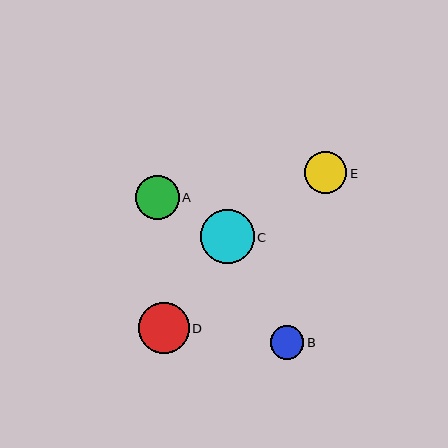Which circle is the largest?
Circle C is the largest with a size of approximately 54 pixels.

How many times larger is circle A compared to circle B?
Circle A is approximately 1.3 times the size of circle B.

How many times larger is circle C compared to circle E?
Circle C is approximately 1.3 times the size of circle E.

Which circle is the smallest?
Circle B is the smallest with a size of approximately 34 pixels.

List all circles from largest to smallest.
From largest to smallest: C, D, A, E, B.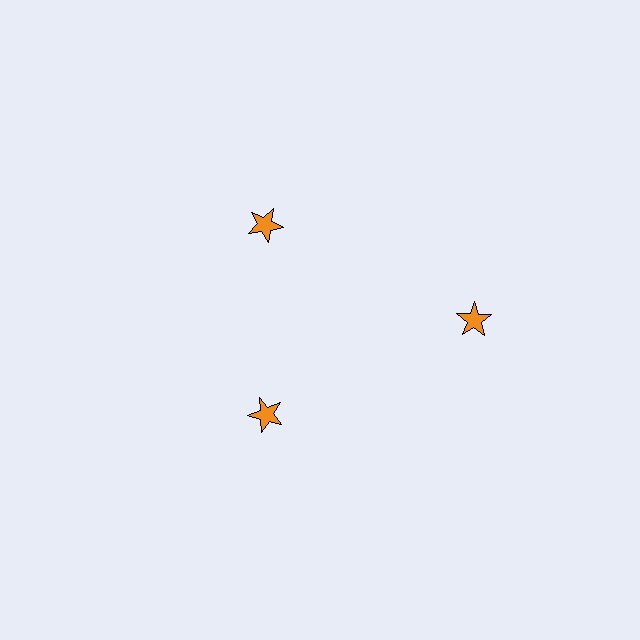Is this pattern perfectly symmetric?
No. The 3 orange stars are arranged in a ring, but one element near the 3 o'clock position is pushed outward from the center, breaking the 3-fold rotational symmetry.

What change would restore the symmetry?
The symmetry would be restored by moving it inward, back onto the ring so that all 3 stars sit at equal angles and equal distance from the center.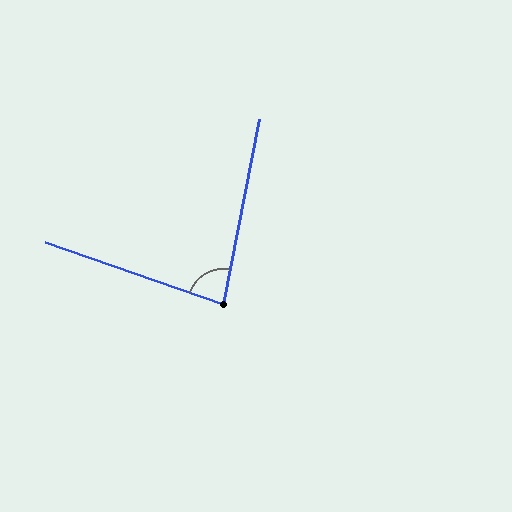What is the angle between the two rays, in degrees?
Approximately 82 degrees.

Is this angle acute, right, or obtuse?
It is acute.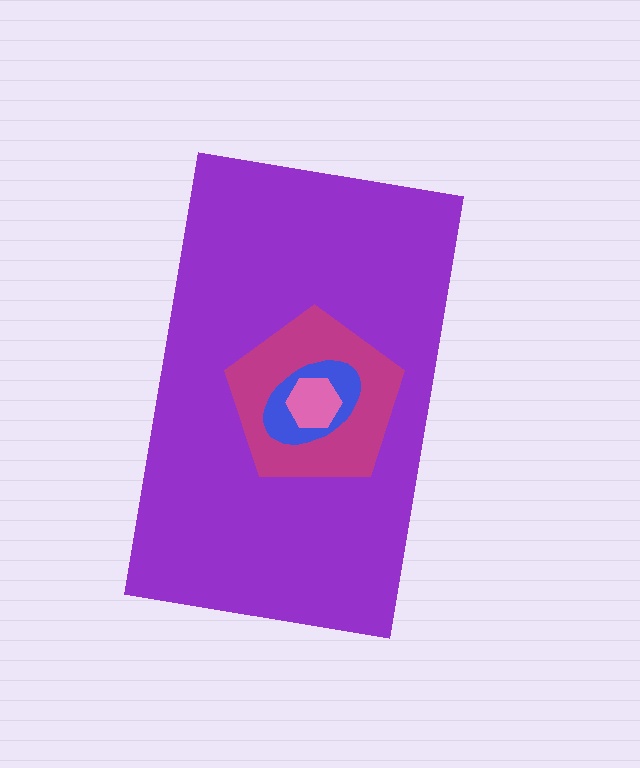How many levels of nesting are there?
4.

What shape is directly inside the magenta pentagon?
The blue ellipse.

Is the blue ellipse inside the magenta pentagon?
Yes.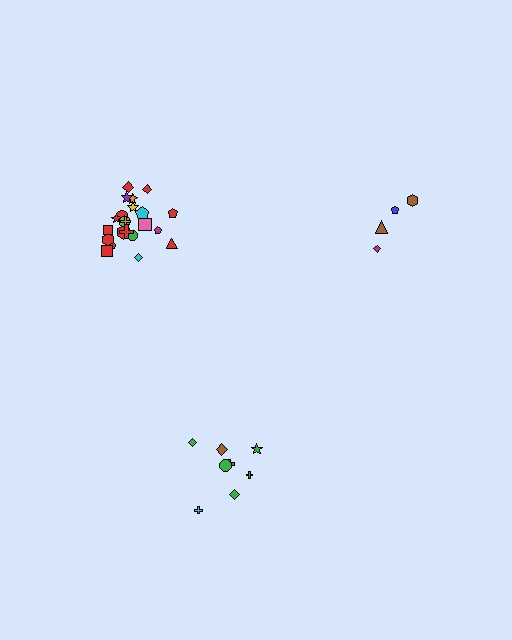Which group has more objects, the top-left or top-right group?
The top-left group.